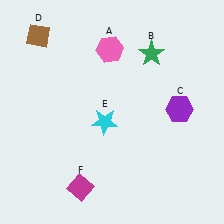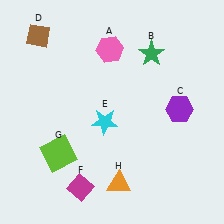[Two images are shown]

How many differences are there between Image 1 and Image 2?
There are 2 differences between the two images.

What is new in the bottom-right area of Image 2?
An orange triangle (H) was added in the bottom-right area of Image 2.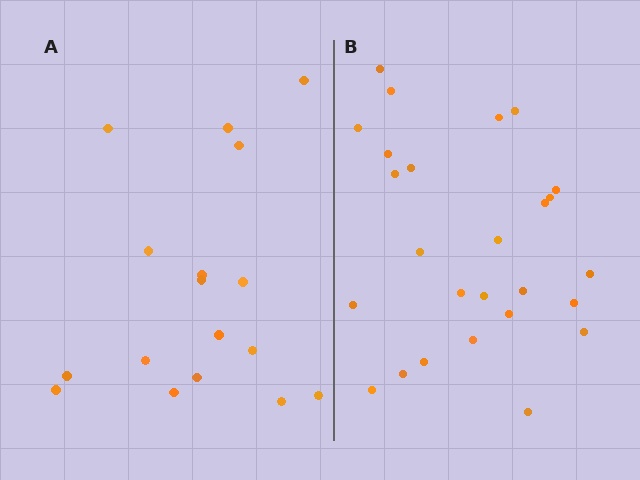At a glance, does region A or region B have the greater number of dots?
Region B (the right region) has more dots.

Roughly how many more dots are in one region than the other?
Region B has roughly 8 or so more dots than region A.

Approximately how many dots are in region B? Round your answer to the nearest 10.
About 30 dots. (The exact count is 26, which rounds to 30.)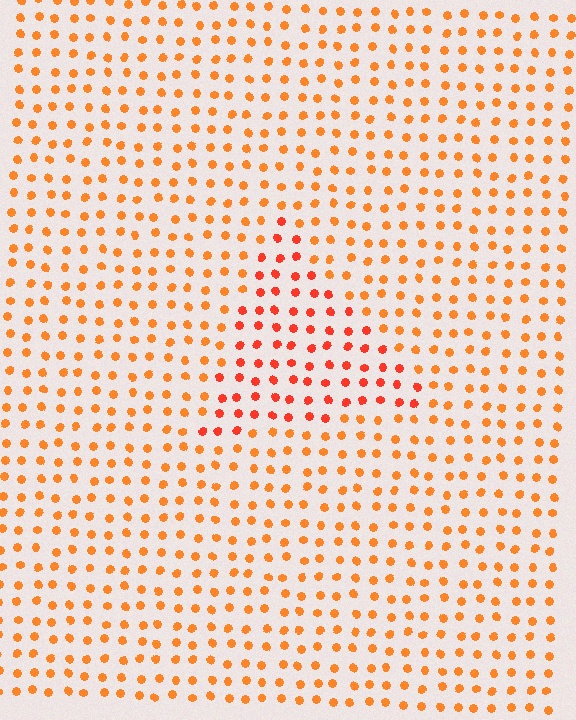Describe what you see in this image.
The image is filled with small orange elements in a uniform arrangement. A triangle-shaped region is visible where the elements are tinted to a slightly different hue, forming a subtle color boundary.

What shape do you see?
I see a triangle.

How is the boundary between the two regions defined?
The boundary is defined purely by a slight shift in hue (about 22 degrees). Spacing, size, and orientation are identical on both sides.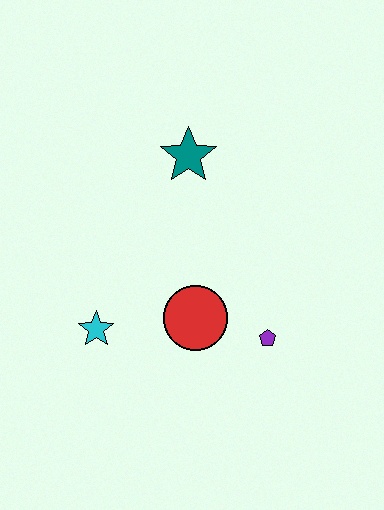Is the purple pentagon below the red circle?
Yes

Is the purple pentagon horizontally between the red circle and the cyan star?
No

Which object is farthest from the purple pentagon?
The teal star is farthest from the purple pentagon.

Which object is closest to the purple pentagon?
The red circle is closest to the purple pentagon.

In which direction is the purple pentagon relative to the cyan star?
The purple pentagon is to the right of the cyan star.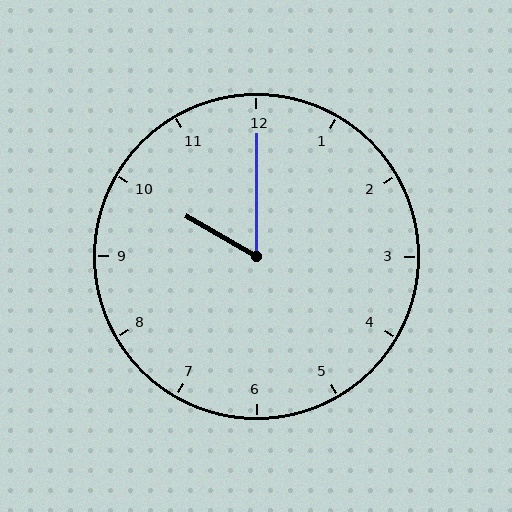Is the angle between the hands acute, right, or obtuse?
It is acute.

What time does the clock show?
10:00.